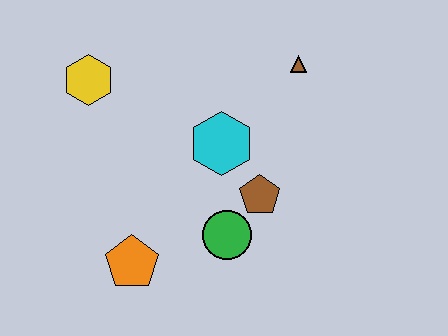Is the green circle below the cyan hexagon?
Yes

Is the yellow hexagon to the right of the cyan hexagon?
No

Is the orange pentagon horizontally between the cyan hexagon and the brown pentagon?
No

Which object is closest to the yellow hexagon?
The cyan hexagon is closest to the yellow hexagon.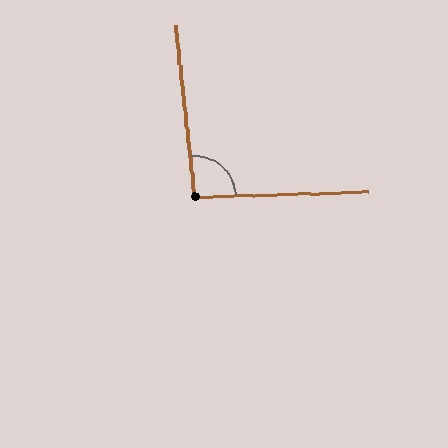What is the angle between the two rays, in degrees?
Approximately 95 degrees.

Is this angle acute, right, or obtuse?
It is approximately a right angle.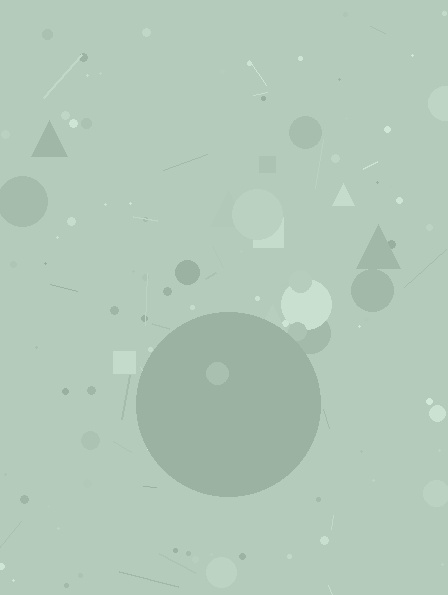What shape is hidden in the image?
A circle is hidden in the image.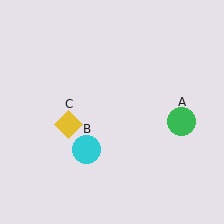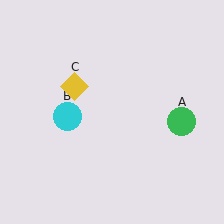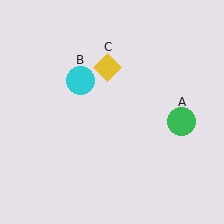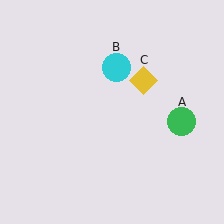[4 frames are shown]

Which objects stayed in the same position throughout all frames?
Green circle (object A) remained stationary.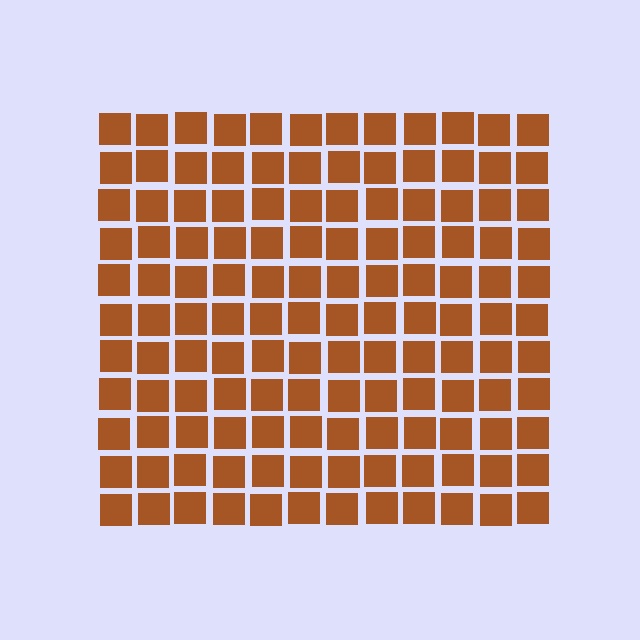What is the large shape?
The large shape is a square.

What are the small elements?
The small elements are squares.